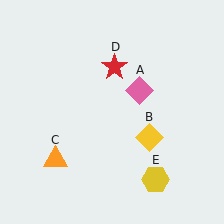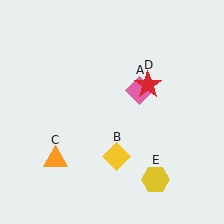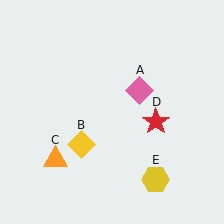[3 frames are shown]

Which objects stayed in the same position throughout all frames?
Pink diamond (object A) and orange triangle (object C) and yellow hexagon (object E) remained stationary.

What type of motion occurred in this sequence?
The yellow diamond (object B), red star (object D) rotated clockwise around the center of the scene.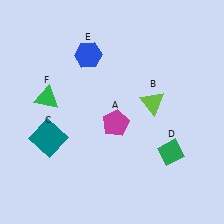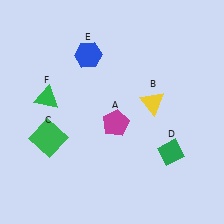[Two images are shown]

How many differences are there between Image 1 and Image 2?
There are 2 differences between the two images.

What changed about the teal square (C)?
In Image 1, C is teal. In Image 2, it changed to green.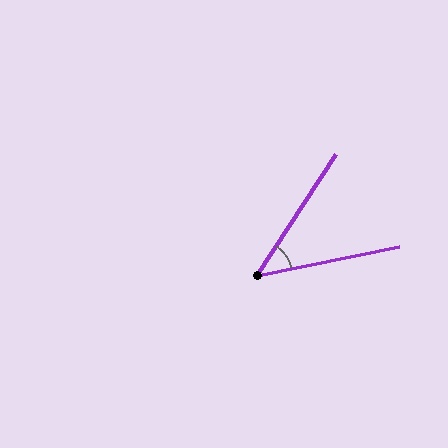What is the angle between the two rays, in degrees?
Approximately 45 degrees.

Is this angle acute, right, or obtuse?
It is acute.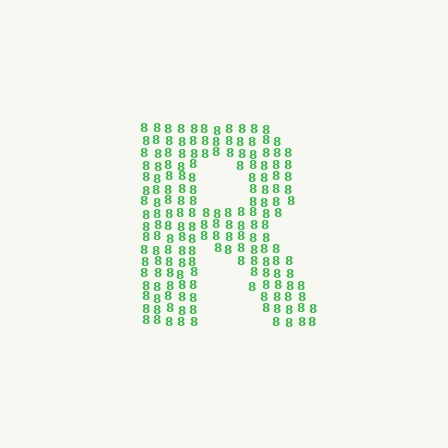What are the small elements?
The small elements are digit 8's.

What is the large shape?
The large shape is the letter R.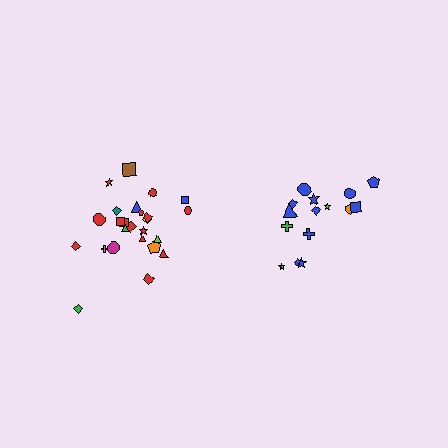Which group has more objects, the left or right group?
The left group.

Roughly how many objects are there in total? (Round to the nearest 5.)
Roughly 40 objects in total.